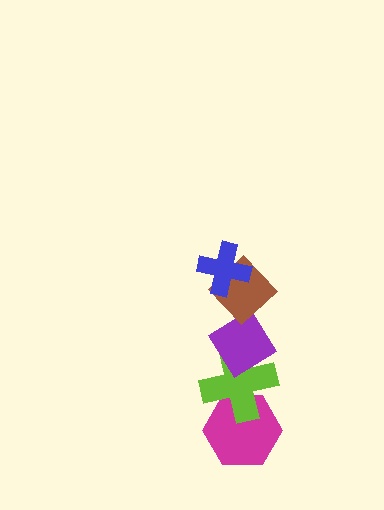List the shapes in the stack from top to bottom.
From top to bottom: the blue cross, the brown diamond, the purple diamond, the lime cross, the magenta hexagon.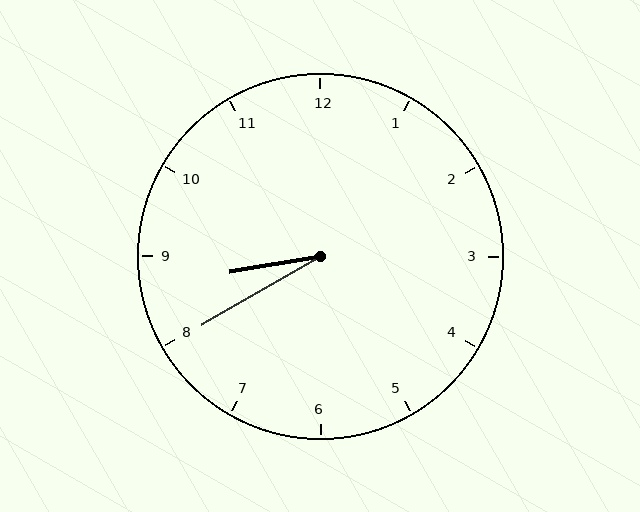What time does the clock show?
8:40.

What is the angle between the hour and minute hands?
Approximately 20 degrees.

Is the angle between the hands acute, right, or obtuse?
It is acute.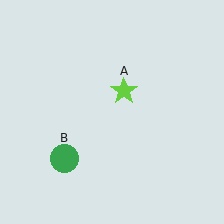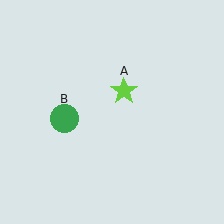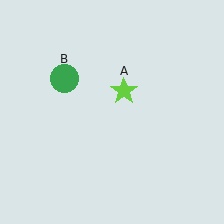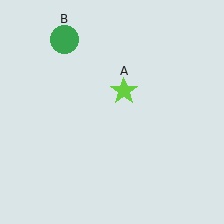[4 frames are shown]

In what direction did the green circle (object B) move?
The green circle (object B) moved up.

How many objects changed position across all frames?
1 object changed position: green circle (object B).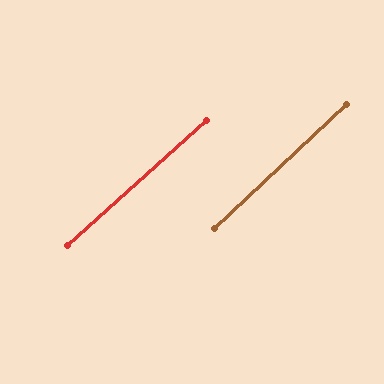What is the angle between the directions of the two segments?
Approximately 1 degree.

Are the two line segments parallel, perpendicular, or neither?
Parallel — their directions differ by only 1.1°.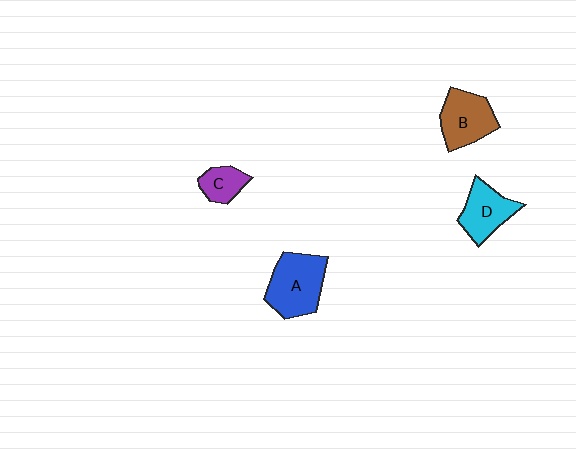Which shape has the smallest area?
Shape C (purple).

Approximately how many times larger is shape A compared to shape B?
Approximately 1.2 times.